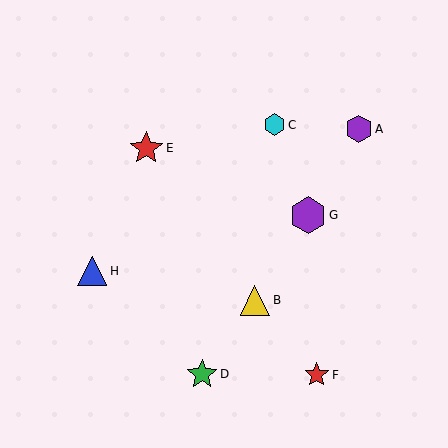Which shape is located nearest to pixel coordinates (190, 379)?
The green star (labeled D) at (202, 374) is nearest to that location.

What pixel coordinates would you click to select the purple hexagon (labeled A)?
Click at (359, 129) to select the purple hexagon A.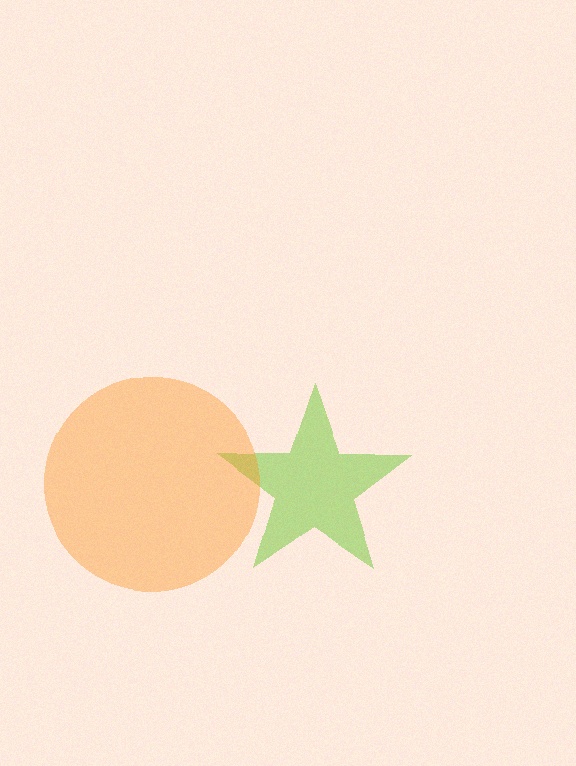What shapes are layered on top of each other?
The layered shapes are: a lime star, an orange circle.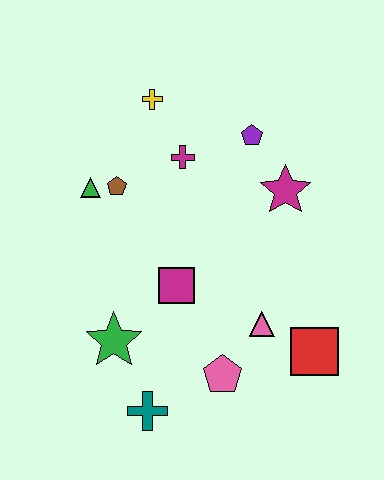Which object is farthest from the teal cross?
The yellow cross is farthest from the teal cross.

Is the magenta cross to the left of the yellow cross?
No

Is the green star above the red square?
Yes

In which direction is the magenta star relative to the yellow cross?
The magenta star is to the right of the yellow cross.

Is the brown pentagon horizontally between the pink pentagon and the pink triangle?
No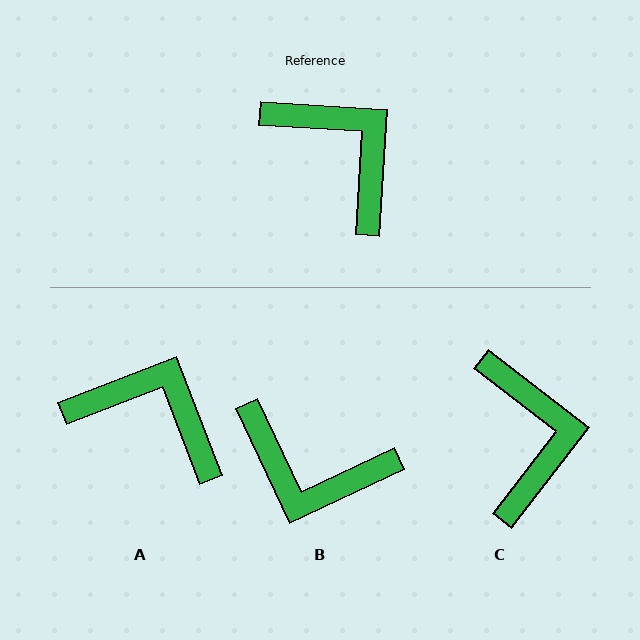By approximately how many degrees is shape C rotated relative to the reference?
Approximately 34 degrees clockwise.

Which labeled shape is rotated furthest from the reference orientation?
B, about 151 degrees away.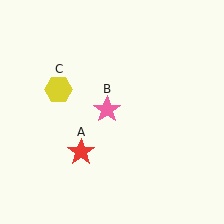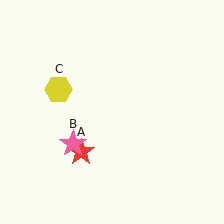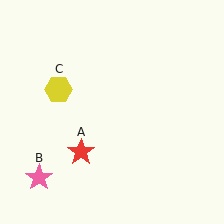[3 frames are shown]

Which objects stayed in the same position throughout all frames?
Red star (object A) and yellow hexagon (object C) remained stationary.